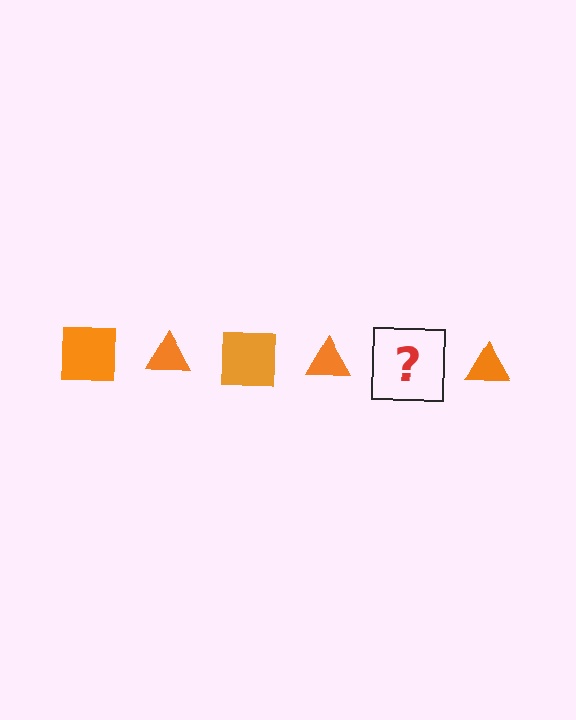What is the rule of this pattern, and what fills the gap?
The rule is that the pattern cycles through square, triangle shapes in orange. The gap should be filled with an orange square.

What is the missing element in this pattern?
The missing element is an orange square.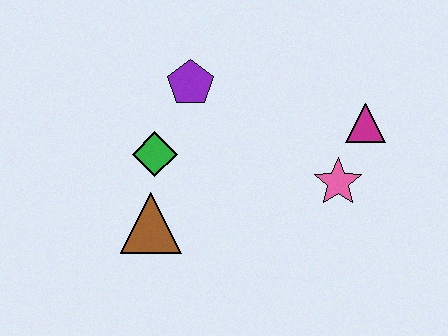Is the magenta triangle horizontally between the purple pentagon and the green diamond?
No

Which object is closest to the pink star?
The magenta triangle is closest to the pink star.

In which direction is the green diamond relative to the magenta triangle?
The green diamond is to the left of the magenta triangle.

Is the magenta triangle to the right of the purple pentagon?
Yes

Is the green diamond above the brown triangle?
Yes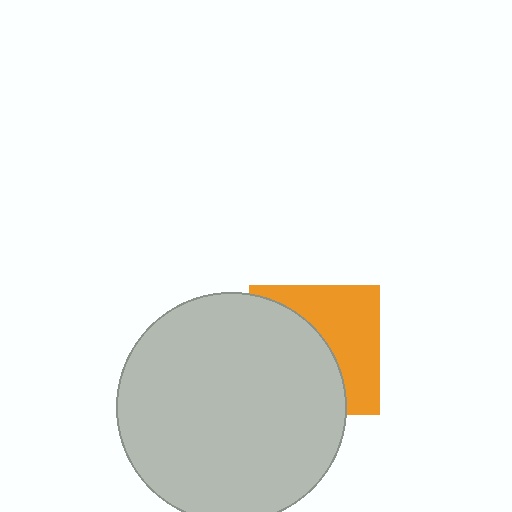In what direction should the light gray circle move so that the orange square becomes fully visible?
The light gray circle should move left. That is the shortest direction to clear the overlap and leave the orange square fully visible.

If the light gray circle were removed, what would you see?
You would see the complete orange square.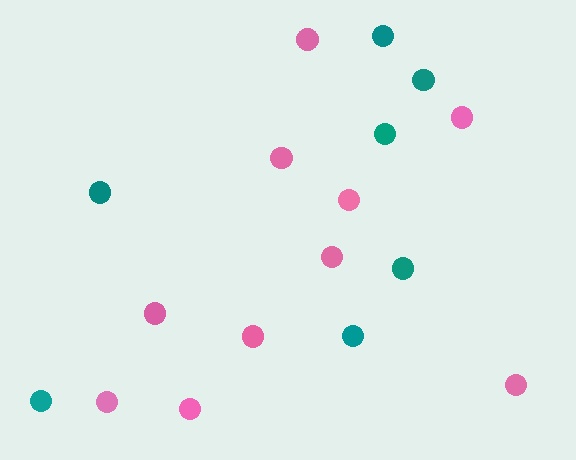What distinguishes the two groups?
There are 2 groups: one group of teal circles (7) and one group of pink circles (10).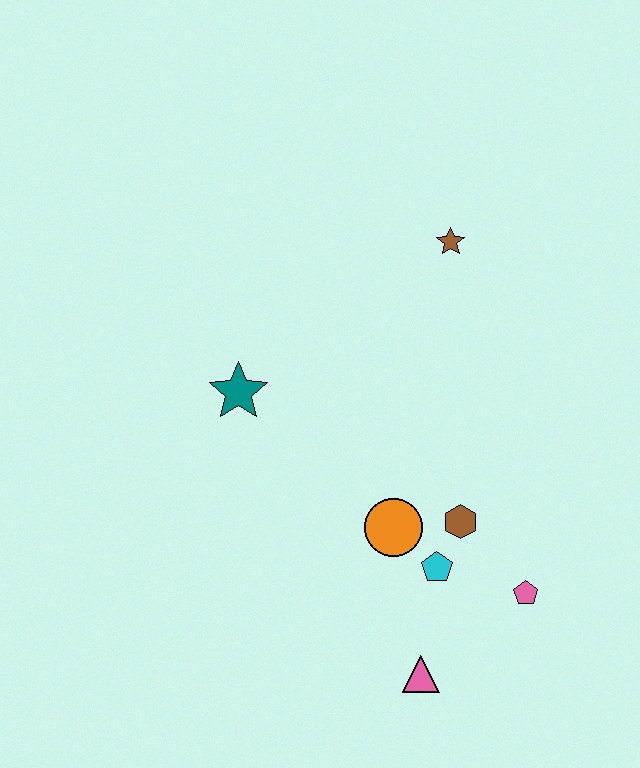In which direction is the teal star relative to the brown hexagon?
The teal star is to the left of the brown hexagon.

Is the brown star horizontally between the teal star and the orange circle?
No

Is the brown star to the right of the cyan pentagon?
Yes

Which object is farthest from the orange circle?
The brown star is farthest from the orange circle.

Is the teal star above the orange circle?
Yes